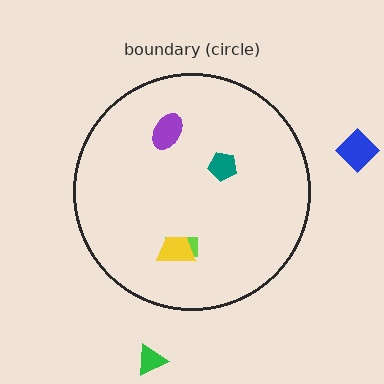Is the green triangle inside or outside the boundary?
Outside.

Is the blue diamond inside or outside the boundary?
Outside.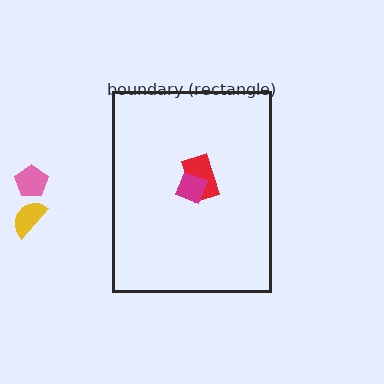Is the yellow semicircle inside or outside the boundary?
Outside.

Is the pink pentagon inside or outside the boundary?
Outside.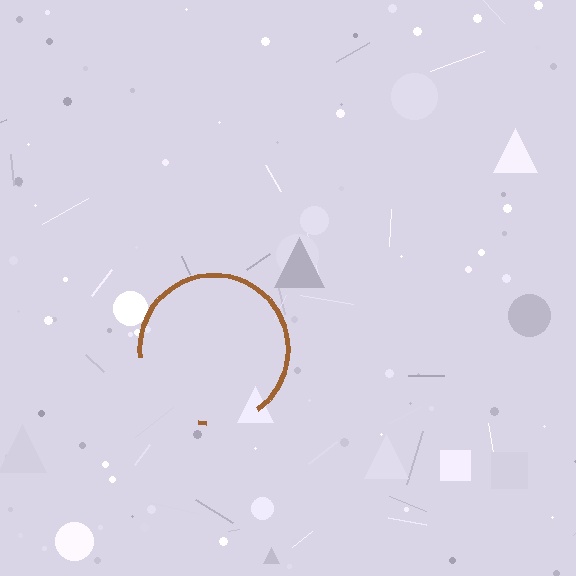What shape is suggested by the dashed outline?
The dashed outline suggests a circle.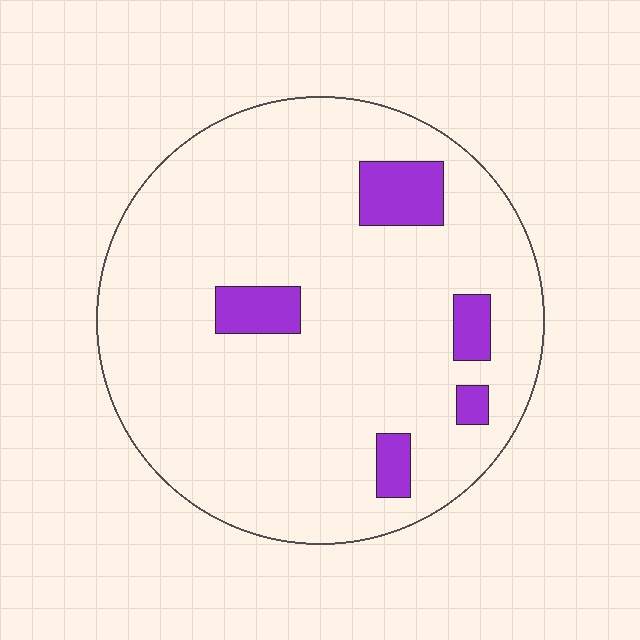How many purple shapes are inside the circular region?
5.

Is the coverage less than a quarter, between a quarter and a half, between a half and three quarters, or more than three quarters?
Less than a quarter.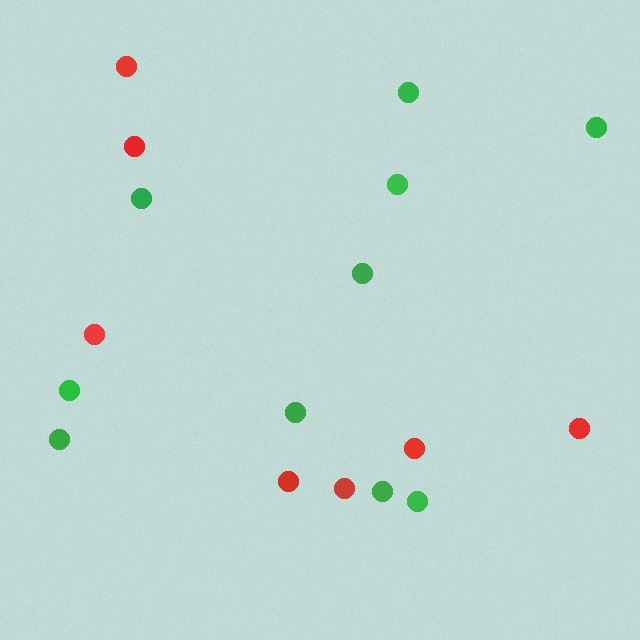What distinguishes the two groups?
There are 2 groups: one group of red circles (7) and one group of green circles (10).